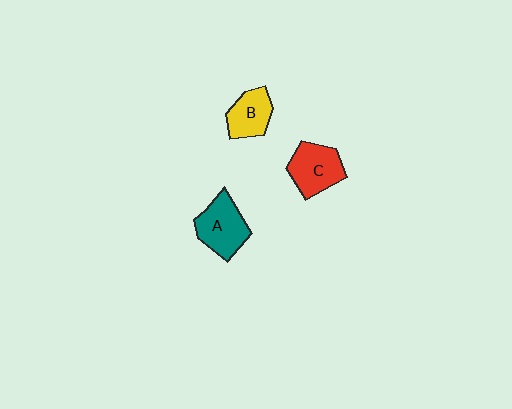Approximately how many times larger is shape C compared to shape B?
Approximately 1.2 times.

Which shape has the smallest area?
Shape B (yellow).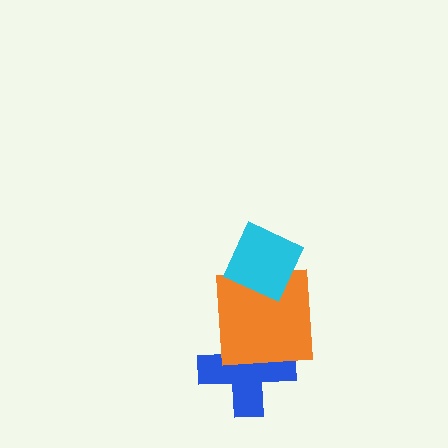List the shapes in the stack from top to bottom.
From top to bottom: the cyan diamond, the orange square, the blue cross.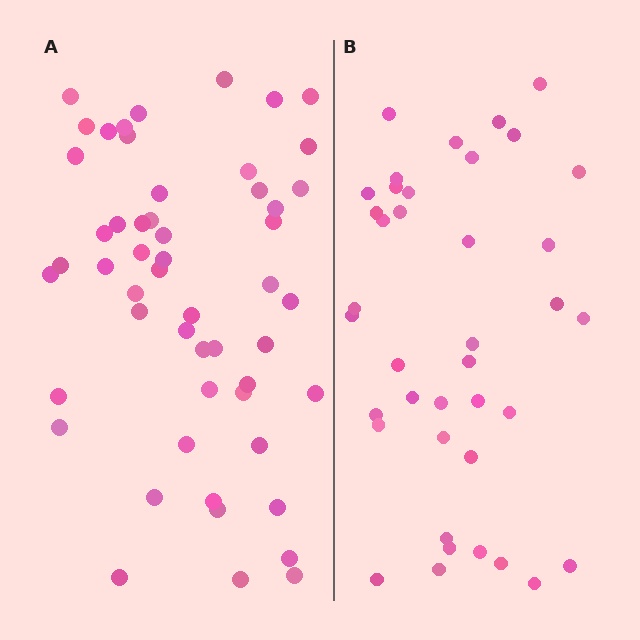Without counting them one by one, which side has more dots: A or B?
Region A (the left region) has more dots.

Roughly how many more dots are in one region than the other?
Region A has approximately 15 more dots than region B.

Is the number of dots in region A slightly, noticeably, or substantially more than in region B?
Region A has noticeably more, but not dramatically so. The ratio is roughly 1.4 to 1.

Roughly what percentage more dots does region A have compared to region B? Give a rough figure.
About 35% more.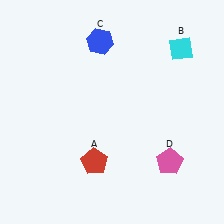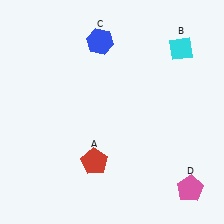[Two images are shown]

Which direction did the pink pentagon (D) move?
The pink pentagon (D) moved down.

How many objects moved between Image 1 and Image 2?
1 object moved between the two images.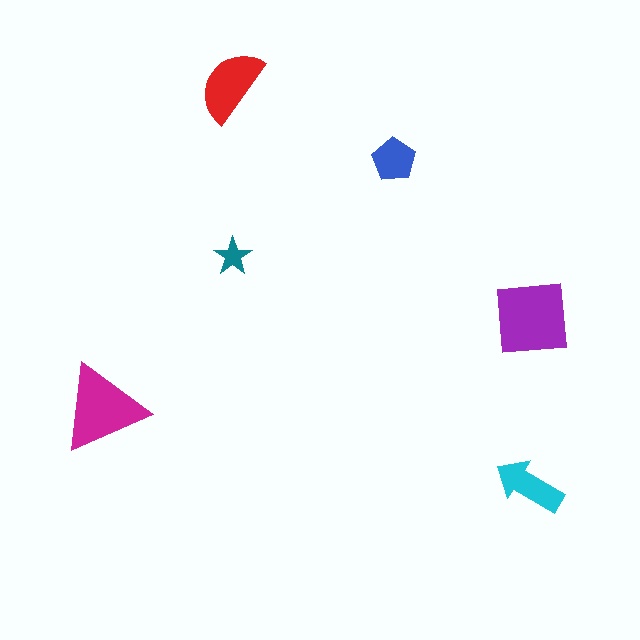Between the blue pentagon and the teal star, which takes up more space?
The blue pentagon.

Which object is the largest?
The purple square.